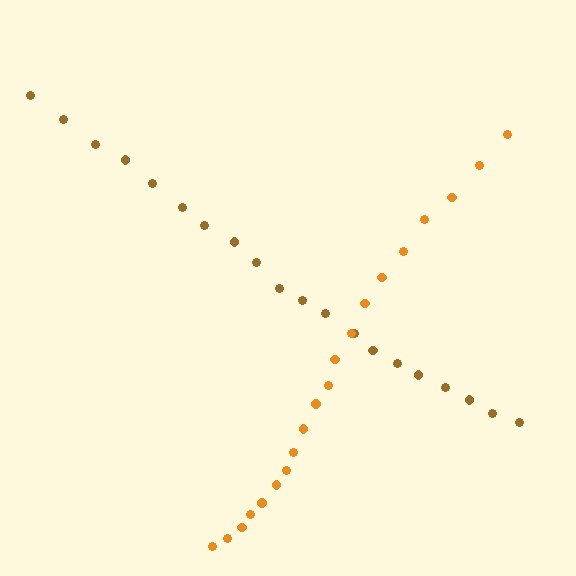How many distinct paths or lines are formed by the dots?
There are 2 distinct paths.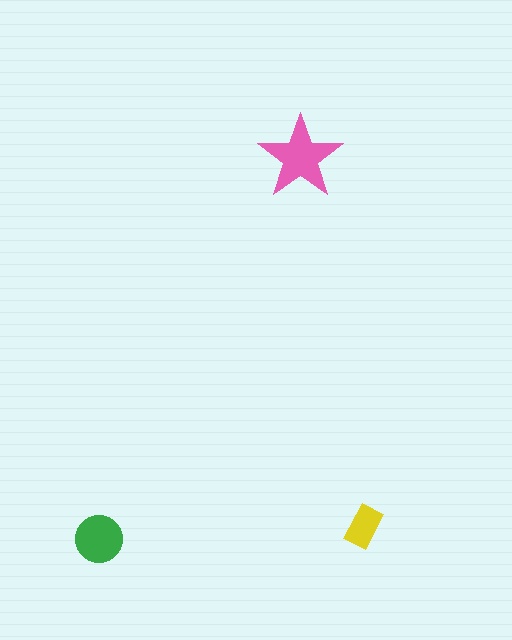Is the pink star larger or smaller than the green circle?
Larger.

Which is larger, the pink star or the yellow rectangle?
The pink star.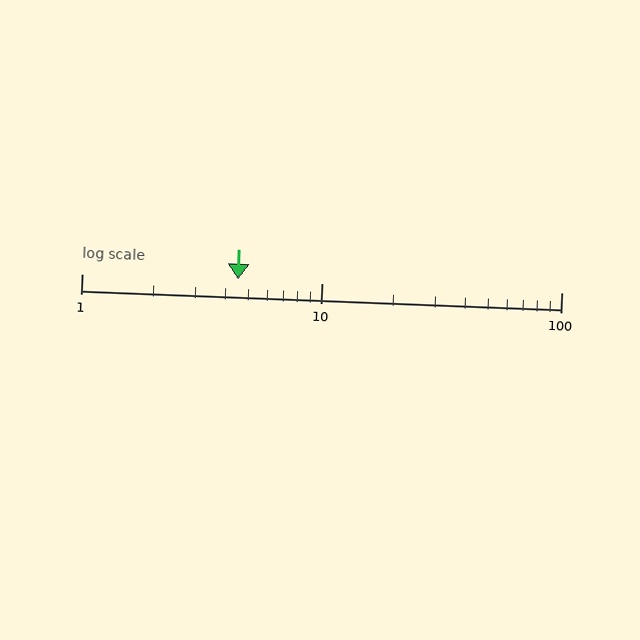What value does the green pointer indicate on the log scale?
The pointer indicates approximately 4.5.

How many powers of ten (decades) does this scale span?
The scale spans 2 decades, from 1 to 100.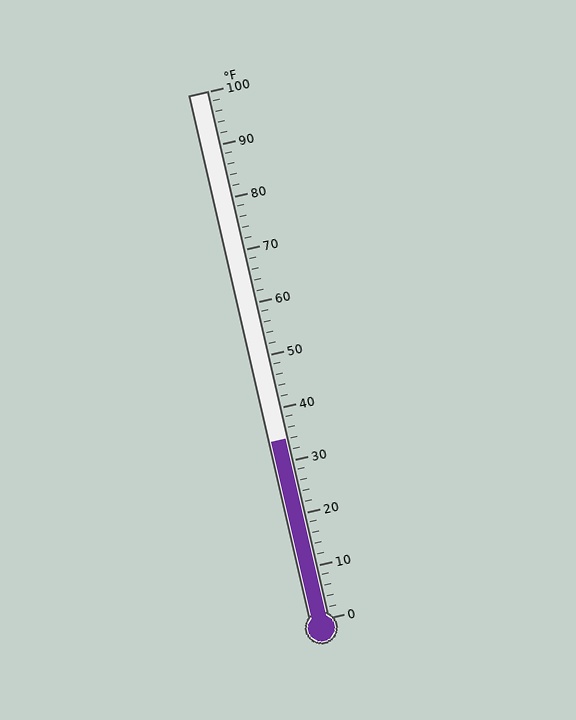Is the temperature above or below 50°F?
The temperature is below 50°F.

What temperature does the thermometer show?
The thermometer shows approximately 34°F.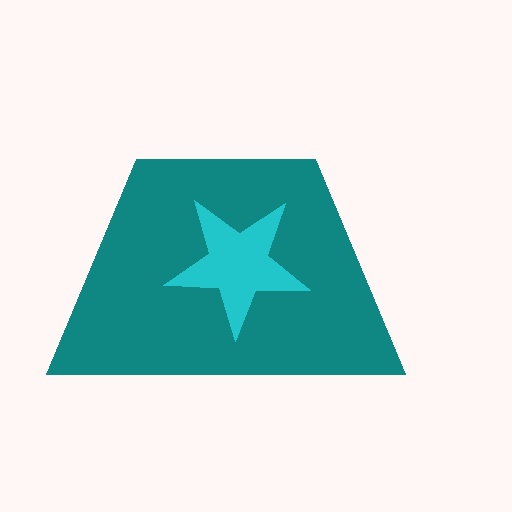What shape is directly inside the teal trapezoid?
The cyan star.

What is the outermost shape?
The teal trapezoid.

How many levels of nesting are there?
2.